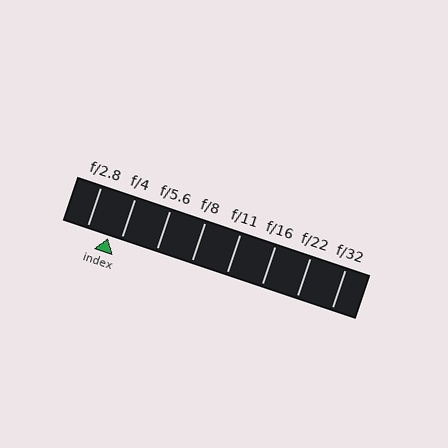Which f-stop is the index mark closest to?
The index mark is closest to f/4.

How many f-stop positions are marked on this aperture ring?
There are 8 f-stop positions marked.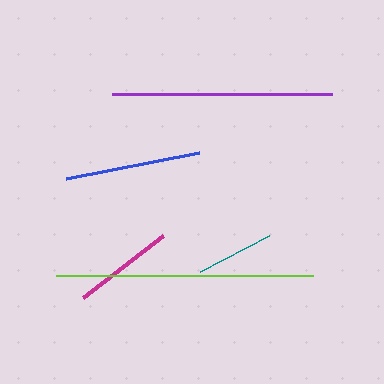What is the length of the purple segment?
The purple segment is approximately 219 pixels long.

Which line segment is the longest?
The lime line is the longest at approximately 258 pixels.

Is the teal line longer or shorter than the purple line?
The purple line is longer than the teal line.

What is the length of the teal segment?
The teal segment is approximately 78 pixels long.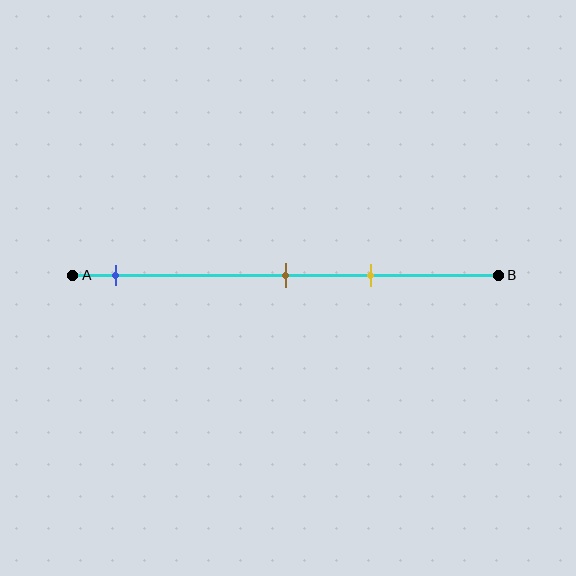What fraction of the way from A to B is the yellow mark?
The yellow mark is approximately 70% (0.7) of the way from A to B.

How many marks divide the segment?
There are 3 marks dividing the segment.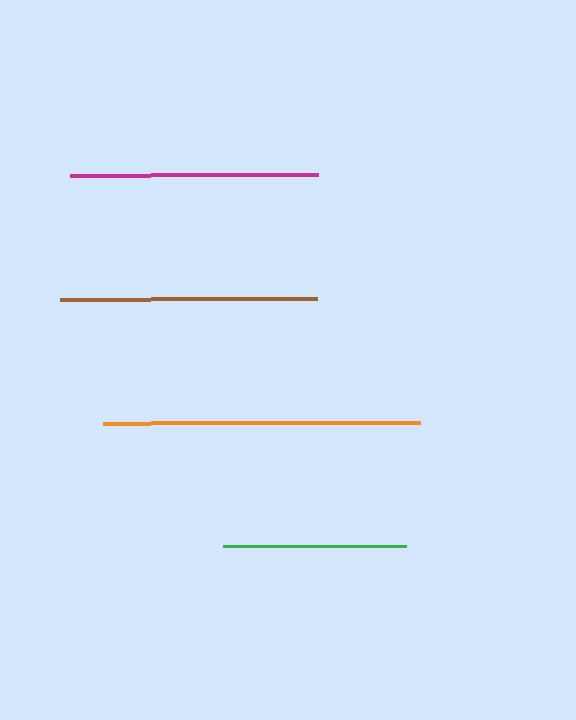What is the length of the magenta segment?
The magenta segment is approximately 248 pixels long.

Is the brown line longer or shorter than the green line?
The brown line is longer than the green line.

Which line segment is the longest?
The orange line is the longest at approximately 317 pixels.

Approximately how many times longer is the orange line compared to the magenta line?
The orange line is approximately 1.3 times the length of the magenta line.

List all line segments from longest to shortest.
From longest to shortest: orange, brown, magenta, green.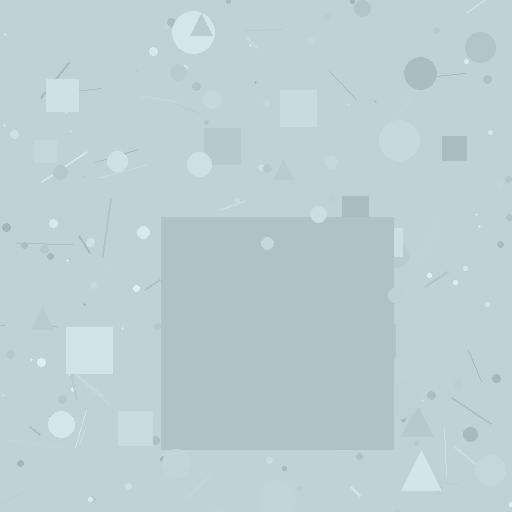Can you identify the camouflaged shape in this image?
The camouflaged shape is a square.